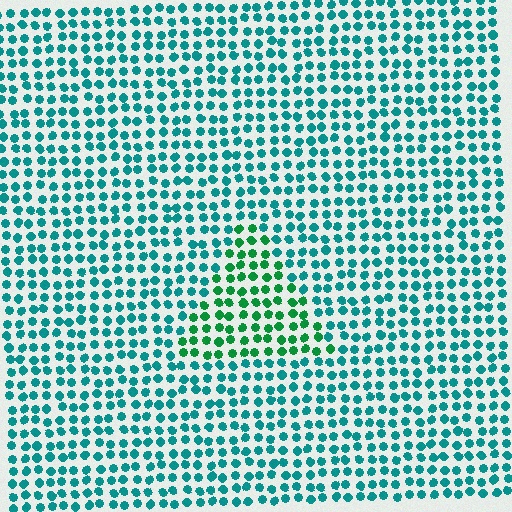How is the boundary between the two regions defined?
The boundary is defined purely by a slight shift in hue (about 37 degrees). Spacing, size, and orientation are identical on both sides.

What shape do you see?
I see a triangle.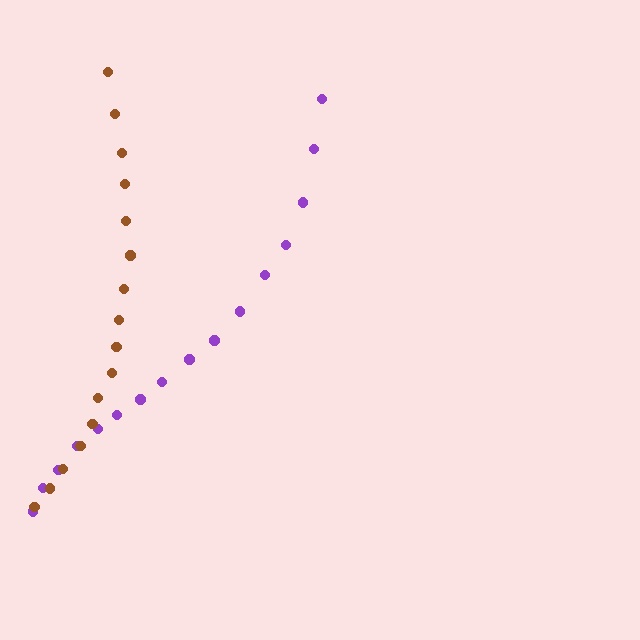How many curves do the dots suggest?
There are 2 distinct paths.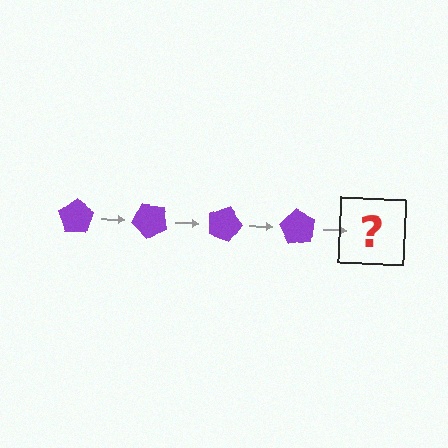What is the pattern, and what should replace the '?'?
The pattern is that the pentagon rotates 45 degrees each step. The '?' should be a purple pentagon rotated 180 degrees.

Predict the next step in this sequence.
The next step is a purple pentagon rotated 180 degrees.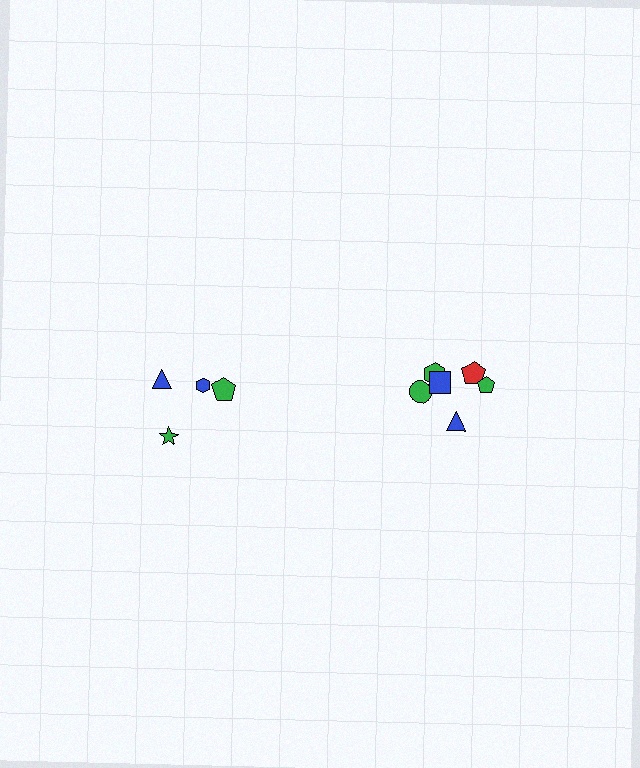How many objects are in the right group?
There are 6 objects.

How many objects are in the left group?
There are 4 objects.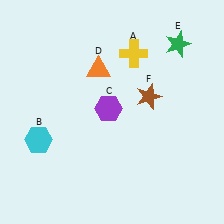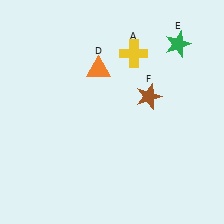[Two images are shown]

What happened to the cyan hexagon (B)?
The cyan hexagon (B) was removed in Image 2. It was in the bottom-left area of Image 1.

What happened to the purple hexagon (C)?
The purple hexagon (C) was removed in Image 2. It was in the top-left area of Image 1.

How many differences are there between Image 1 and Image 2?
There are 2 differences between the two images.